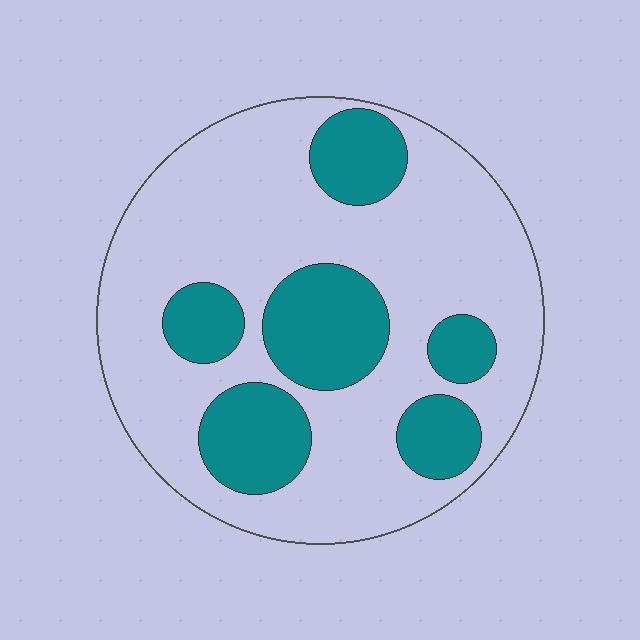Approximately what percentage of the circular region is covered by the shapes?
Approximately 30%.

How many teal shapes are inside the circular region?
6.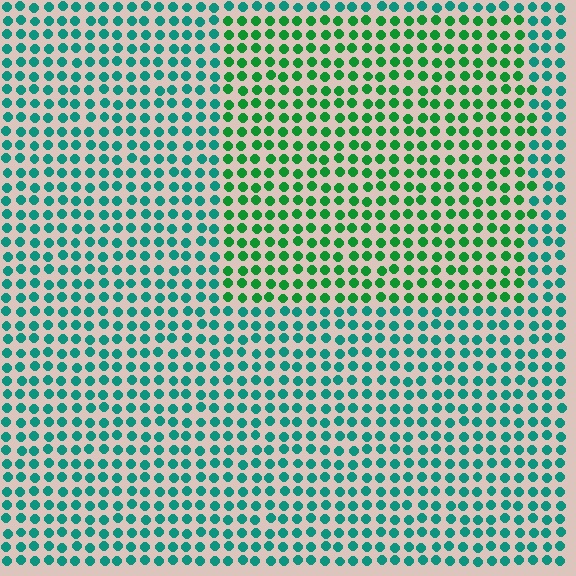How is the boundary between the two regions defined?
The boundary is defined purely by a slight shift in hue (about 36 degrees). Spacing, size, and orientation are identical on both sides.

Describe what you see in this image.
The image is filled with small teal elements in a uniform arrangement. A rectangle-shaped region is visible where the elements are tinted to a slightly different hue, forming a subtle color boundary.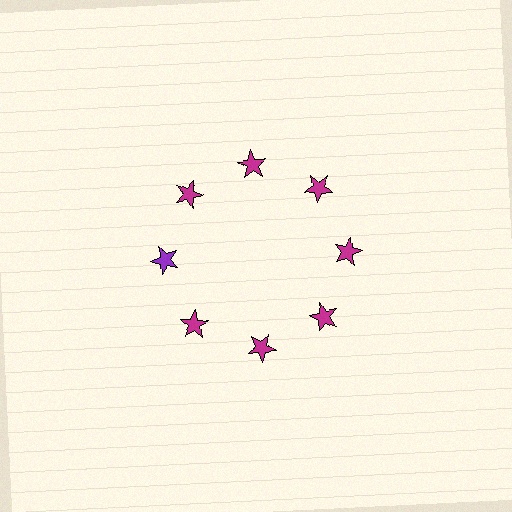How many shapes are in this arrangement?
There are 8 shapes arranged in a ring pattern.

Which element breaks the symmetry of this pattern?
The purple star at roughly the 9 o'clock position breaks the symmetry. All other shapes are magenta stars.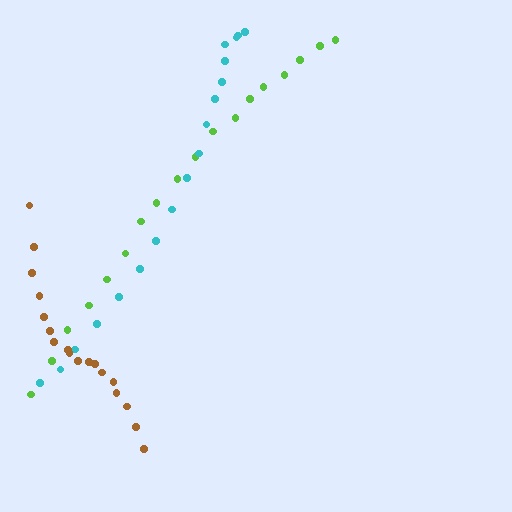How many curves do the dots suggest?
There are 3 distinct paths.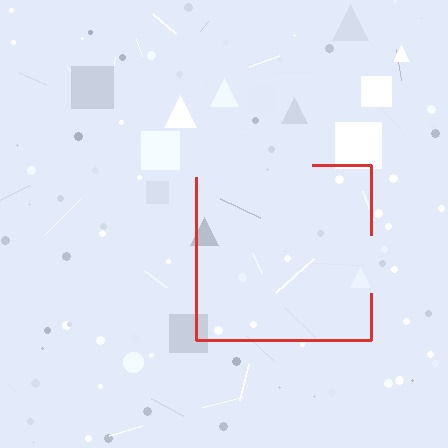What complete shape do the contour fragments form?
The contour fragments form a square.